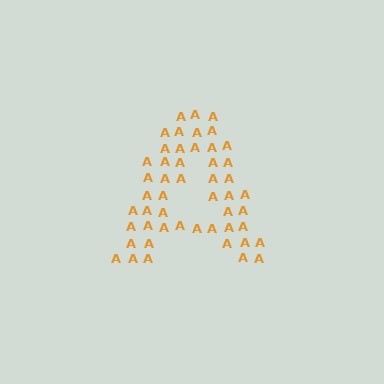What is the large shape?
The large shape is the letter A.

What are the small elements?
The small elements are letter A's.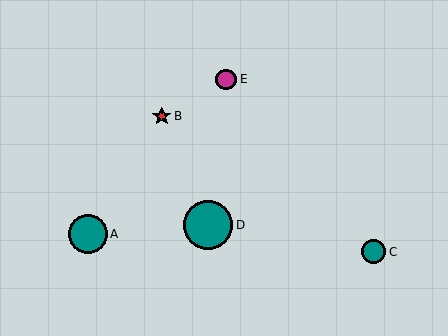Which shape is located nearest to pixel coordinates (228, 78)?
The magenta circle (labeled E) at (226, 79) is nearest to that location.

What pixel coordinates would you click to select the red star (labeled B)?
Click at (162, 116) to select the red star B.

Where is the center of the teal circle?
The center of the teal circle is at (88, 234).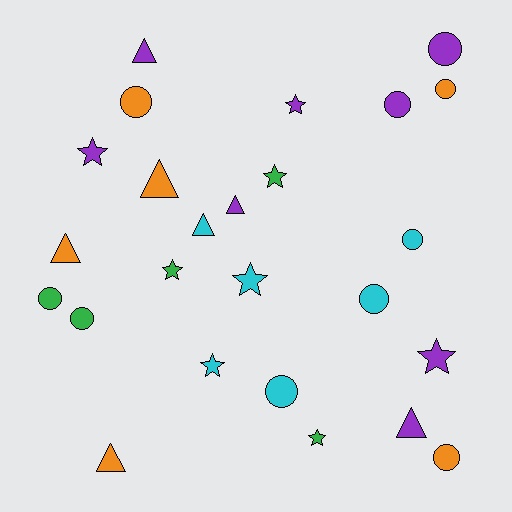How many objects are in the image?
There are 25 objects.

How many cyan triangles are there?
There is 1 cyan triangle.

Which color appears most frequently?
Purple, with 8 objects.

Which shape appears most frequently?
Circle, with 10 objects.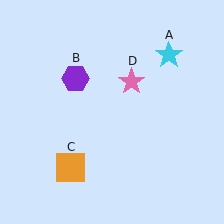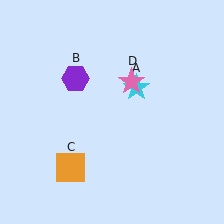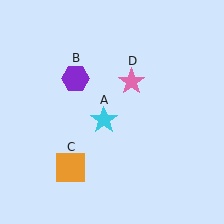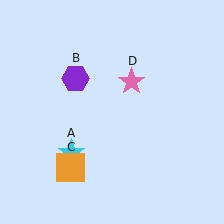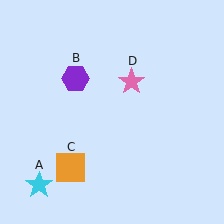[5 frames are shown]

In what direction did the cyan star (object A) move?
The cyan star (object A) moved down and to the left.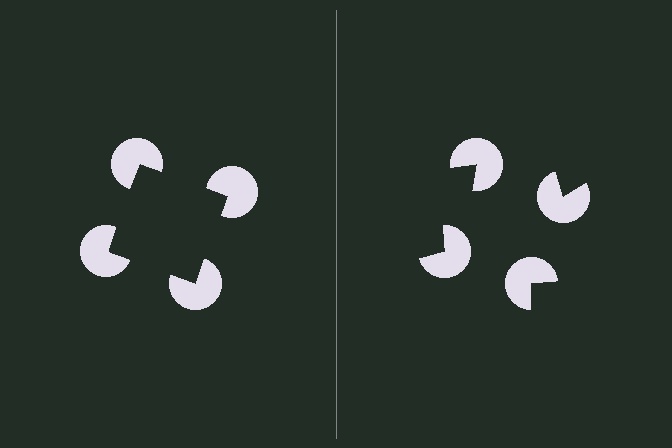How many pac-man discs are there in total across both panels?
8 — 4 on each side.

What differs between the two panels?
The pac-man discs are positioned identically on both sides; only the wedge orientations differ. On the left they align to a square; on the right they are misaligned.